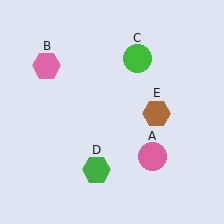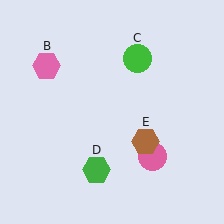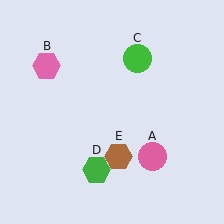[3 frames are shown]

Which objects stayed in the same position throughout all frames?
Pink circle (object A) and pink hexagon (object B) and green circle (object C) and green hexagon (object D) remained stationary.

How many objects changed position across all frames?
1 object changed position: brown hexagon (object E).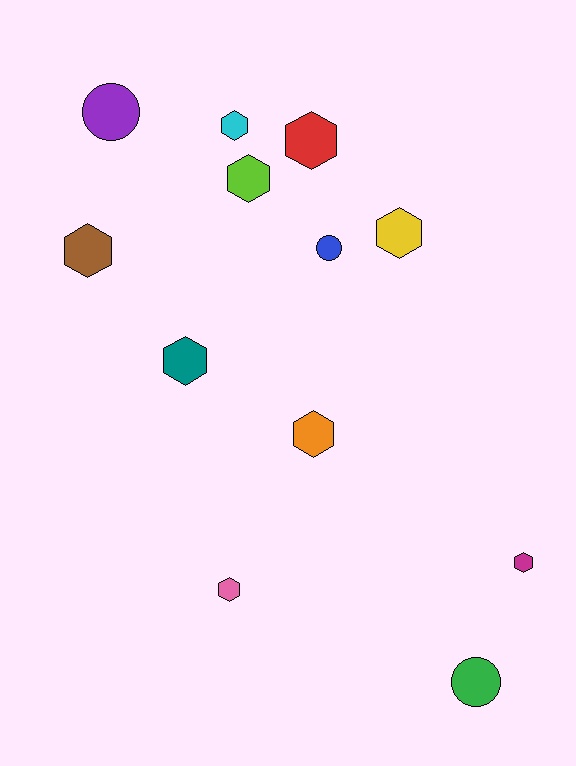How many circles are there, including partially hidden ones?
There are 3 circles.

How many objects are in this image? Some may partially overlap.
There are 12 objects.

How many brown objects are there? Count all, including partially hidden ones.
There is 1 brown object.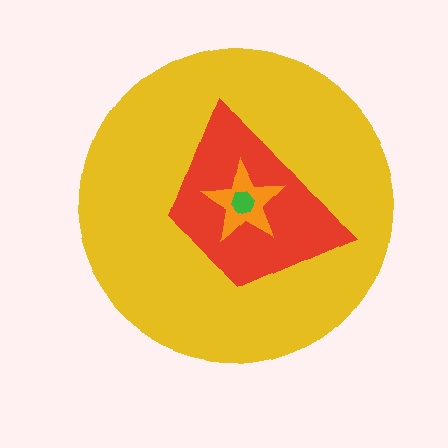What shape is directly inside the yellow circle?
The red trapezoid.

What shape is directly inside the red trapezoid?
The orange star.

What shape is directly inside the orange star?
The green hexagon.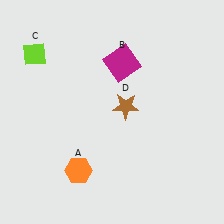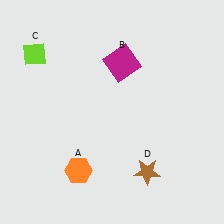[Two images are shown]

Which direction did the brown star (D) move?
The brown star (D) moved down.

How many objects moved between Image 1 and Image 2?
1 object moved between the two images.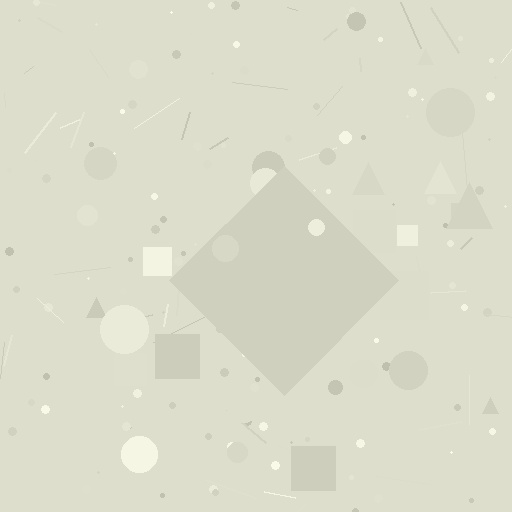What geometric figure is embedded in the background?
A diamond is embedded in the background.